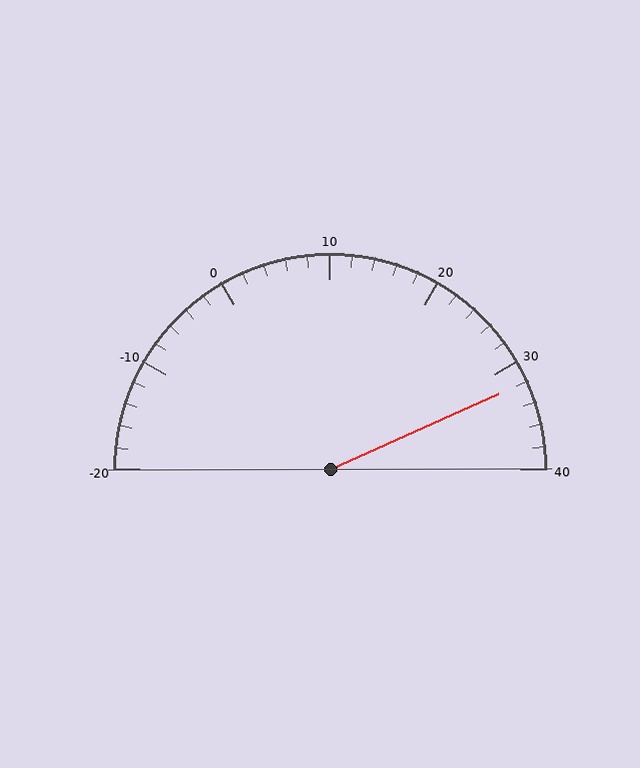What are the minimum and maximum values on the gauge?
The gauge ranges from -20 to 40.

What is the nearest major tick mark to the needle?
The nearest major tick mark is 30.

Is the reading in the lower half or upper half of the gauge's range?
The reading is in the upper half of the range (-20 to 40).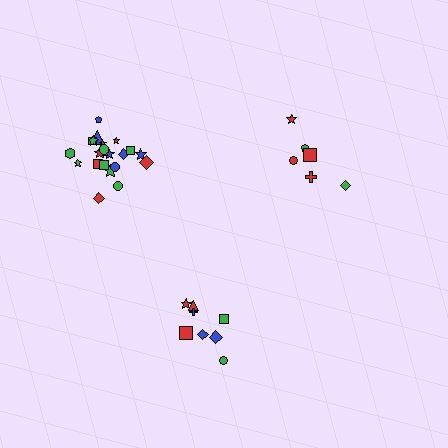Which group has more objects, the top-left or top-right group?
The top-left group.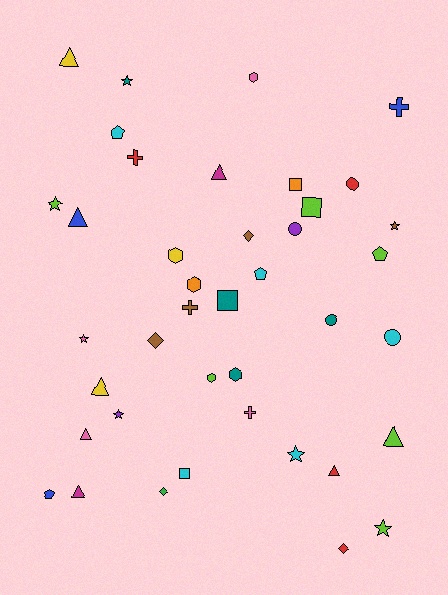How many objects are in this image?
There are 40 objects.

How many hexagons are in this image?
There are 5 hexagons.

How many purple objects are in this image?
There are 2 purple objects.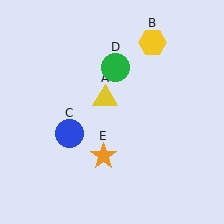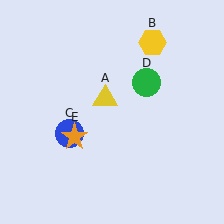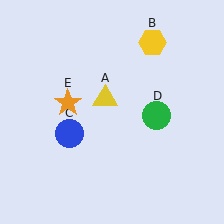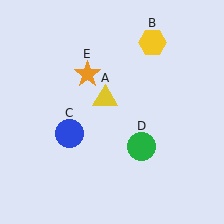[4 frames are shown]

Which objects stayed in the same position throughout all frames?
Yellow triangle (object A) and yellow hexagon (object B) and blue circle (object C) remained stationary.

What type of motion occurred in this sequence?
The green circle (object D), orange star (object E) rotated clockwise around the center of the scene.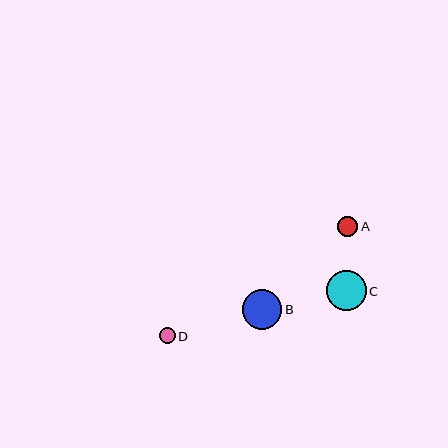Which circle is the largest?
Circle C is the largest with a size of approximately 40 pixels.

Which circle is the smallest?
Circle D is the smallest with a size of approximately 16 pixels.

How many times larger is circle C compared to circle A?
Circle C is approximately 1.9 times the size of circle A.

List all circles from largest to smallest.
From largest to smallest: C, B, A, D.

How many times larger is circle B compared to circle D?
Circle B is approximately 2.5 times the size of circle D.